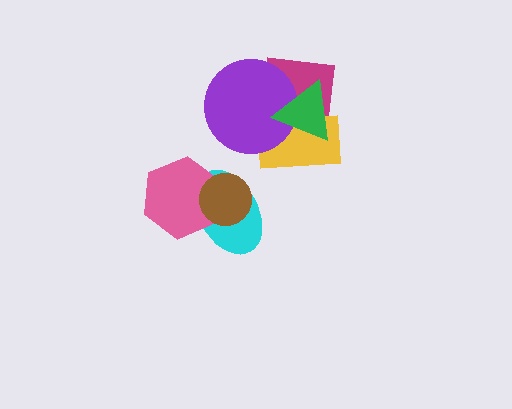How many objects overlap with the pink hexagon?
2 objects overlap with the pink hexagon.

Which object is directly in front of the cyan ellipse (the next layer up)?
The pink hexagon is directly in front of the cyan ellipse.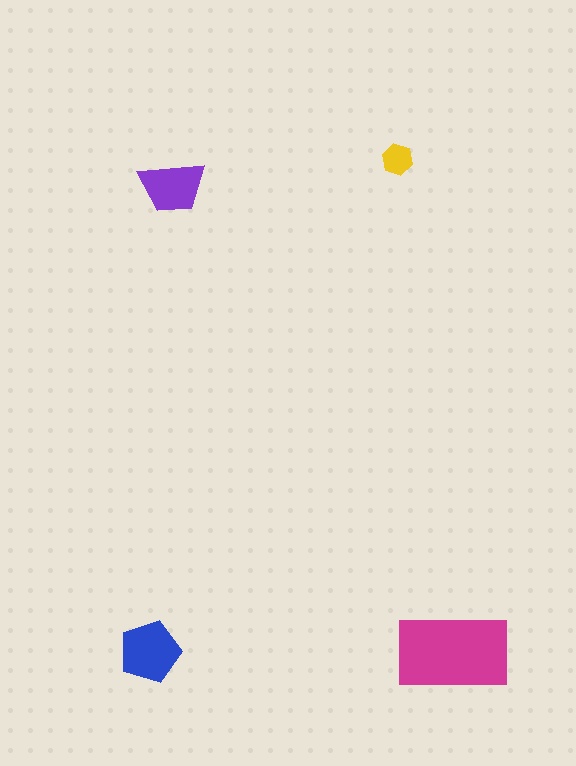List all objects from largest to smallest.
The magenta rectangle, the blue pentagon, the purple trapezoid, the yellow hexagon.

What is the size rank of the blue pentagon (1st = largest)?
2nd.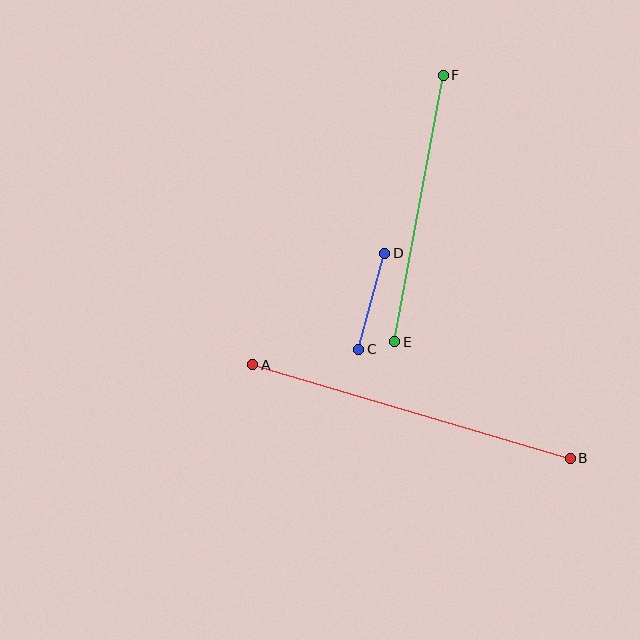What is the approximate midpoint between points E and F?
The midpoint is at approximately (419, 208) pixels.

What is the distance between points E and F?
The distance is approximately 271 pixels.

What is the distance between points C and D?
The distance is approximately 100 pixels.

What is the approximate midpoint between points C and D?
The midpoint is at approximately (372, 301) pixels.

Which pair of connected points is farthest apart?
Points A and B are farthest apart.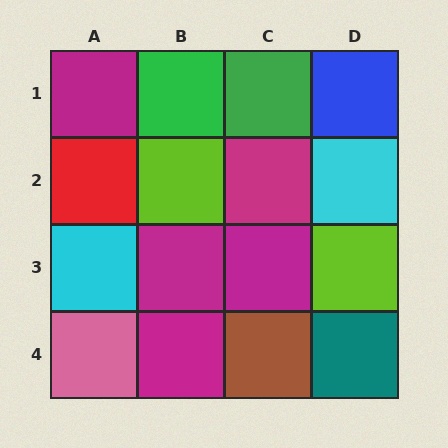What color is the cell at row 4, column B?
Magenta.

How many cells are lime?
2 cells are lime.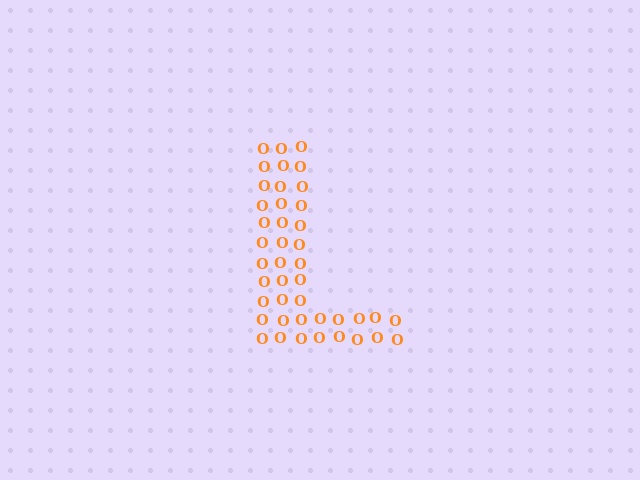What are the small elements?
The small elements are letter O's.